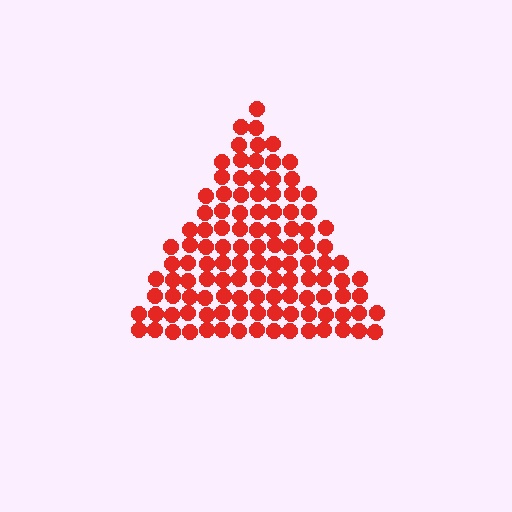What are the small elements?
The small elements are circles.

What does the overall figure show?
The overall figure shows a triangle.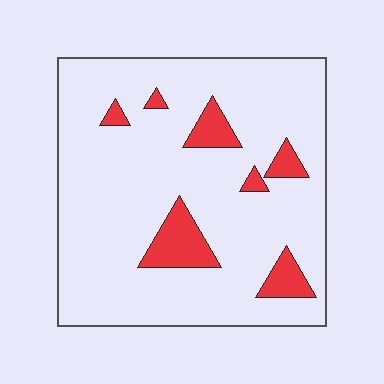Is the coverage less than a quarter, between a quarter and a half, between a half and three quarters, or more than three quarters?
Less than a quarter.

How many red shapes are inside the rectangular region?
7.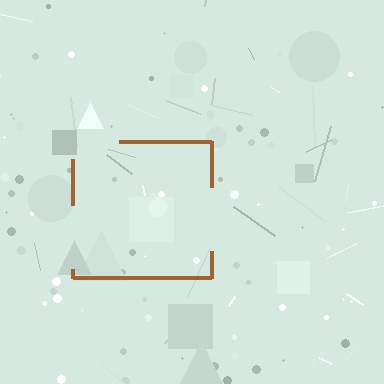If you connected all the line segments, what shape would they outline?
They would outline a square.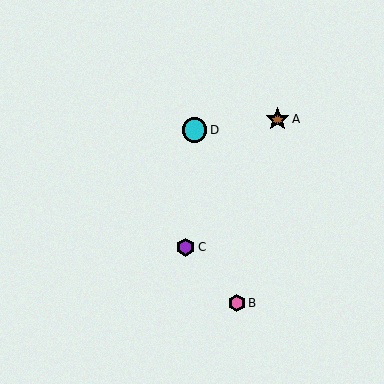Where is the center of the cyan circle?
The center of the cyan circle is at (194, 130).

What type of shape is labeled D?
Shape D is a cyan circle.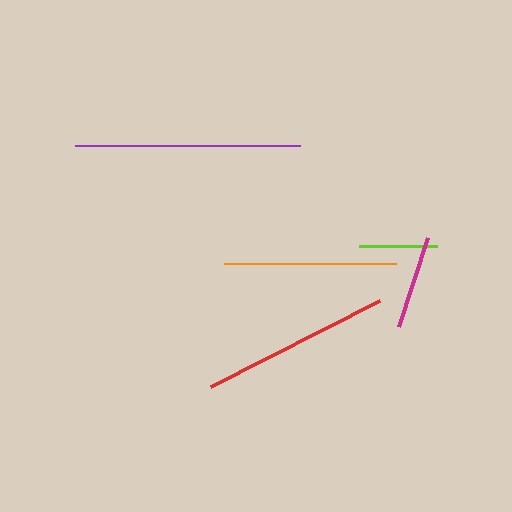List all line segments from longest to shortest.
From longest to shortest: purple, red, orange, magenta, lime.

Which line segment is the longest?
The purple line is the longest at approximately 225 pixels.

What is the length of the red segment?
The red segment is approximately 189 pixels long.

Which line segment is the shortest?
The lime line is the shortest at approximately 78 pixels.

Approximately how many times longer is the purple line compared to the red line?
The purple line is approximately 1.2 times the length of the red line.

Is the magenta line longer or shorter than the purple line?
The purple line is longer than the magenta line.